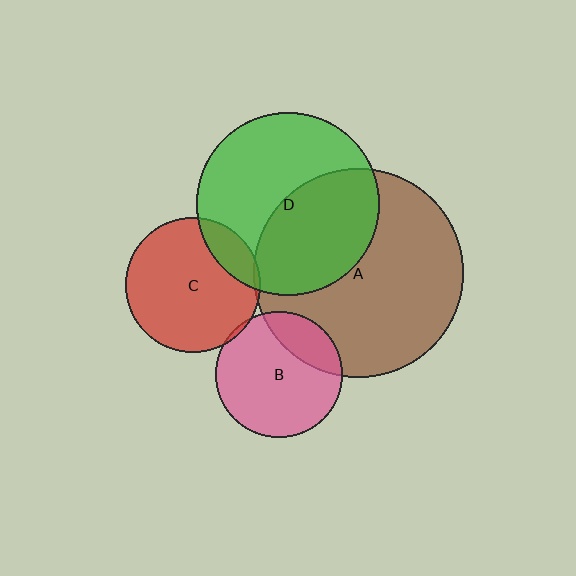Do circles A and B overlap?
Yes.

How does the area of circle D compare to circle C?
Approximately 1.8 times.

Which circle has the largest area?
Circle A (brown).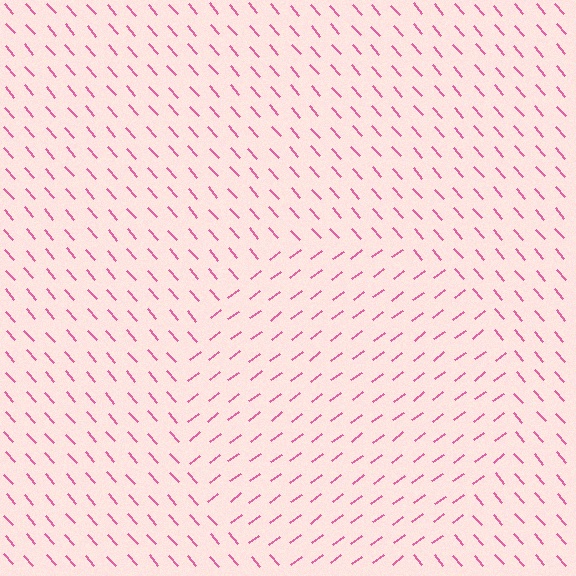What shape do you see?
I see a circle.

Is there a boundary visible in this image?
Yes, there is a texture boundary formed by a change in line orientation.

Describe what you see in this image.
The image is filled with small pink line segments. A circle region in the image has lines oriented differently from the surrounding lines, creating a visible texture boundary.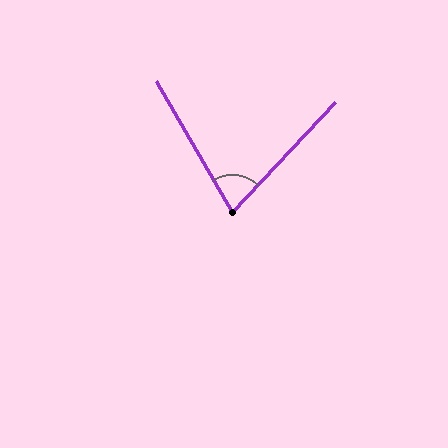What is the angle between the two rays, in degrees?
Approximately 73 degrees.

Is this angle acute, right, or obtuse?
It is acute.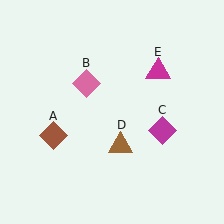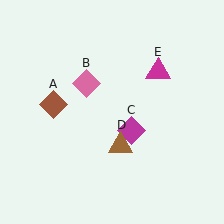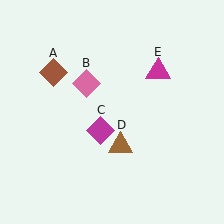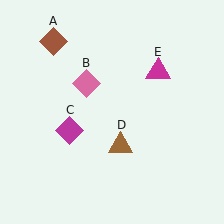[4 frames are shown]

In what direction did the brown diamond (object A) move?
The brown diamond (object A) moved up.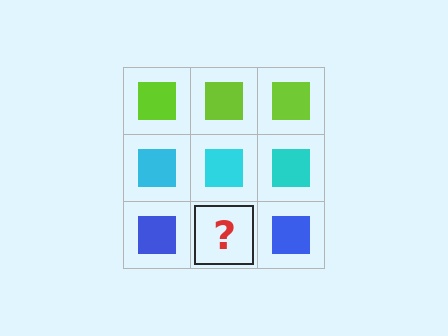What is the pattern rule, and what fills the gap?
The rule is that each row has a consistent color. The gap should be filled with a blue square.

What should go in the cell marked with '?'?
The missing cell should contain a blue square.